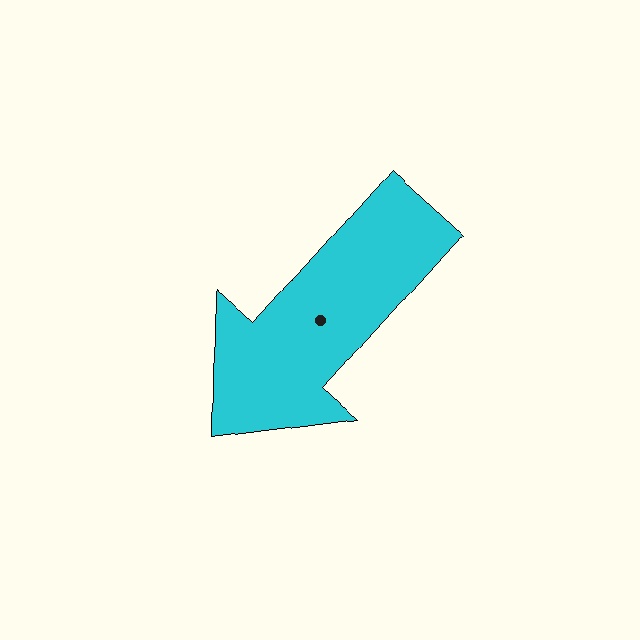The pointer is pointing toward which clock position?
Roughly 7 o'clock.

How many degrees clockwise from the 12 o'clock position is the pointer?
Approximately 222 degrees.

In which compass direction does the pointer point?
Southwest.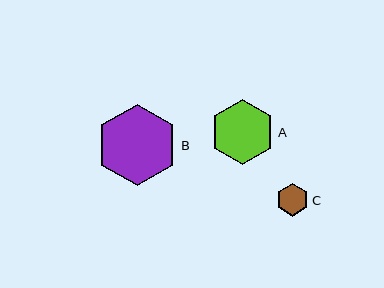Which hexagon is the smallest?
Hexagon C is the smallest with a size of approximately 33 pixels.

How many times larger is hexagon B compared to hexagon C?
Hexagon B is approximately 2.5 times the size of hexagon C.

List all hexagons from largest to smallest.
From largest to smallest: B, A, C.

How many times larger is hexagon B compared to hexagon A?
Hexagon B is approximately 1.2 times the size of hexagon A.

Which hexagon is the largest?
Hexagon B is the largest with a size of approximately 81 pixels.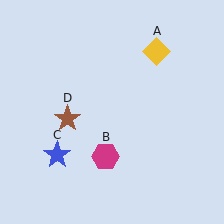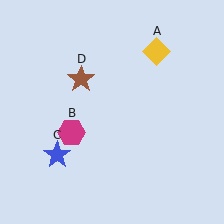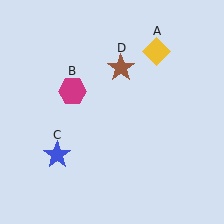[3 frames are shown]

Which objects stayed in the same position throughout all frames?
Yellow diamond (object A) and blue star (object C) remained stationary.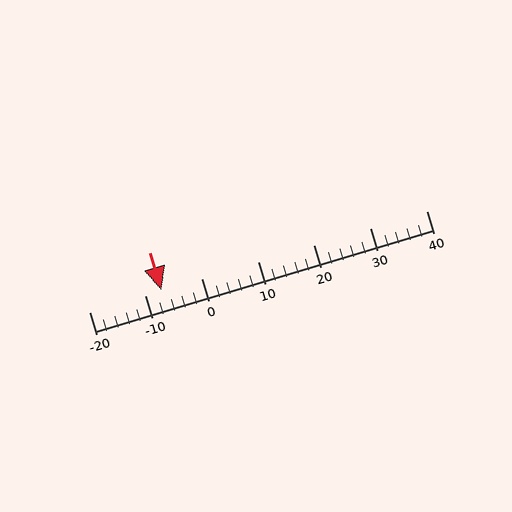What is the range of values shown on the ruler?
The ruler shows values from -20 to 40.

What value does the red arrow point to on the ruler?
The red arrow points to approximately -7.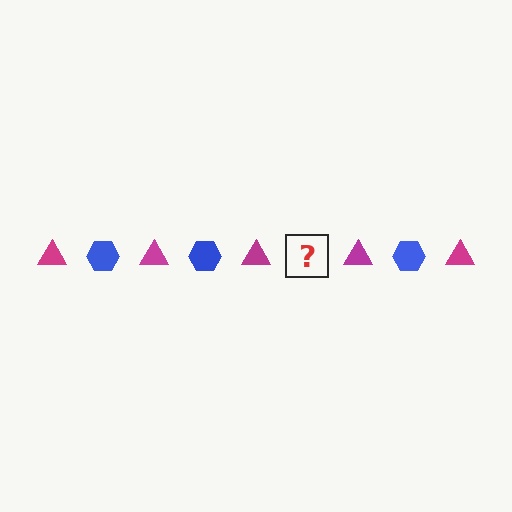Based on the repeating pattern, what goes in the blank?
The blank should be a blue hexagon.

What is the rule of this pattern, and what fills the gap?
The rule is that the pattern alternates between magenta triangle and blue hexagon. The gap should be filled with a blue hexagon.